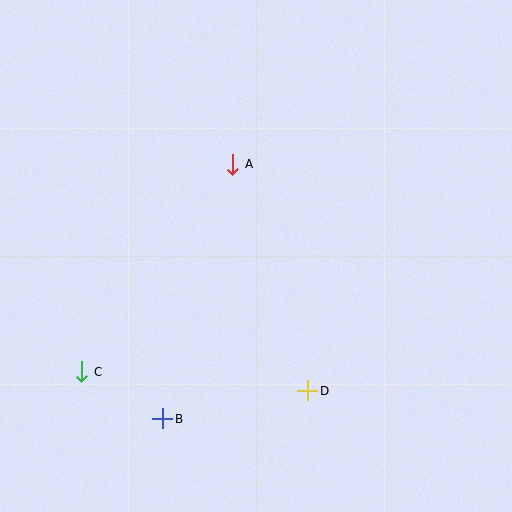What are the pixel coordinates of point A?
Point A is at (233, 164).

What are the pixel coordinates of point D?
Point D is at (308, 391).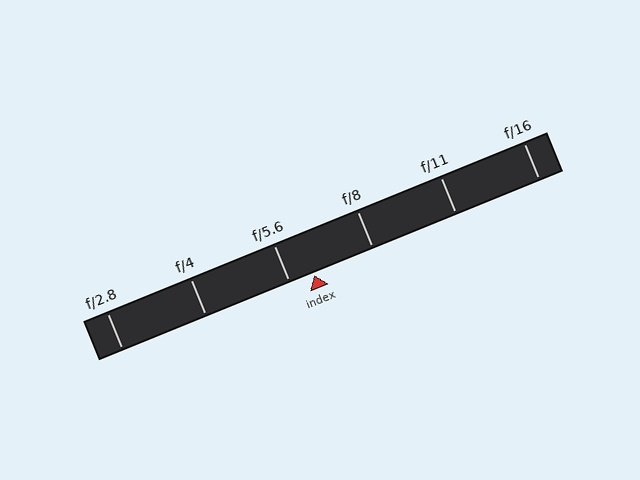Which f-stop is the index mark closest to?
The index mark is closest to f/5.6.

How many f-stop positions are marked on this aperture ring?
There are 6 f-stop positions marked.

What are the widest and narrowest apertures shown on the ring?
The widest aperture shown is f/2.8 and the narrowest is f/16.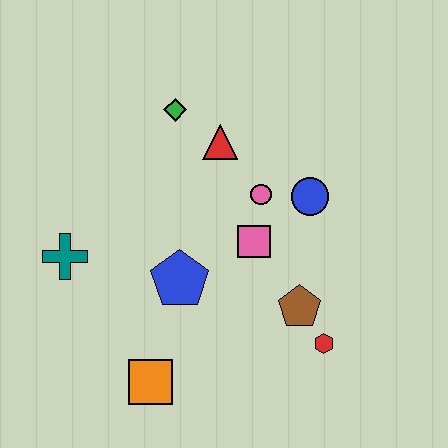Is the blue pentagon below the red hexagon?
No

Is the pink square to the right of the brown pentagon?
No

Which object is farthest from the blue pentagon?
The green diamond is farthest from the blue pentagon.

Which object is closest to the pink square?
The pink circle is closest to the pink square.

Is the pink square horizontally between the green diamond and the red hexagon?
Yes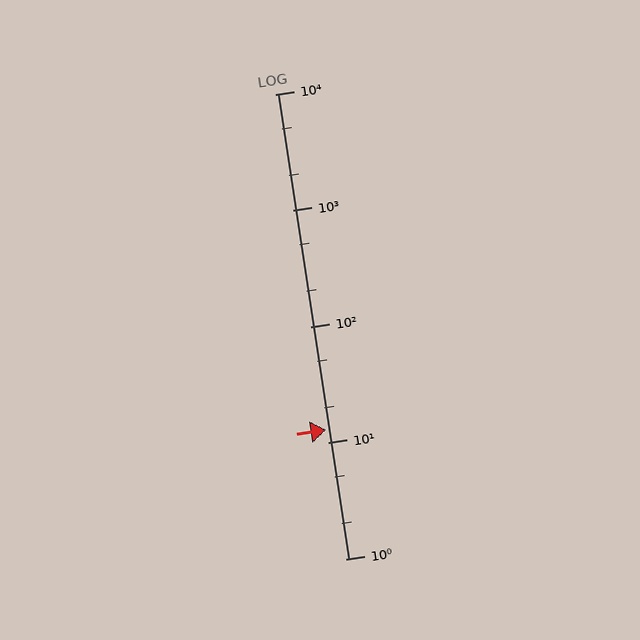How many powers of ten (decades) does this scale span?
The scale spans 4 decades, from 1 to 10000.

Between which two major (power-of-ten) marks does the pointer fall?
The pointer is between 10 and 100.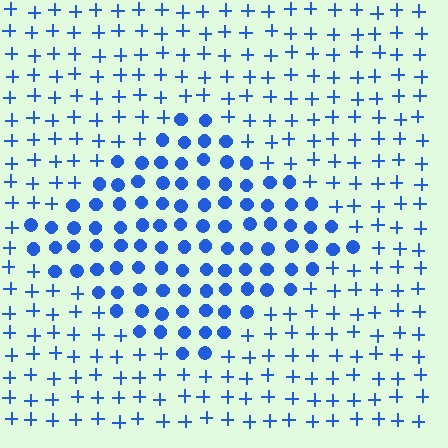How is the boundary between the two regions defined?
The boundary is defined by a change in element shape: circles inside vs. plus signs outside. All elements share the same color and spacing.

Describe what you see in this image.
The image is filled with small blue elements arranged in a uniform grid. A diamond-shaped region contains circles, while the surrounding area contains plus signs. The boundary is defined purely by the change in element shape.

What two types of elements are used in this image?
The image uses circles inside the diamond region and plus signs outside it.